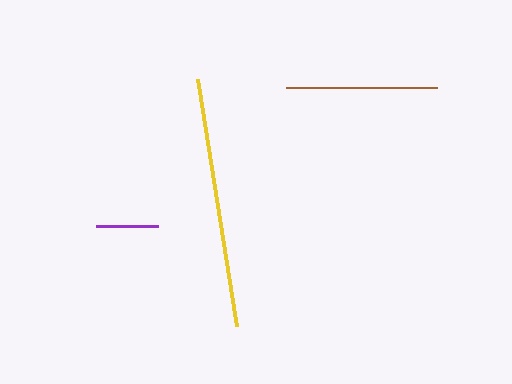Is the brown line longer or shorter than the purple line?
The brown line is longer than the purple line.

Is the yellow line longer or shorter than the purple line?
The yellow line is longer than the purple line.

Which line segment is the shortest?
The purple line is the shortest at approximately 62 pixels.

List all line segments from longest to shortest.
From longest to shortest: yellow, brown, purple.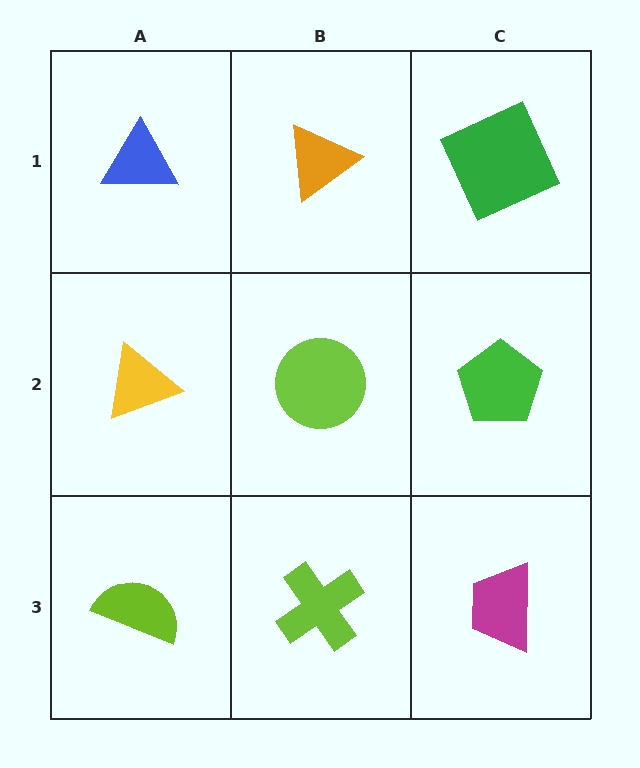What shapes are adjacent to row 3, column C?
A green pentagon (row 2, column C), a lime cross (row 3, column B).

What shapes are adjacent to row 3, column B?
A lime circle (row 2, column B), a lime semicircle (row 3, column A), a magenta trapezoid (row 3, column C).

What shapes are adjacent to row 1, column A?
A yellow triangle (row 2, column A), an orange triangle (row 1, column B).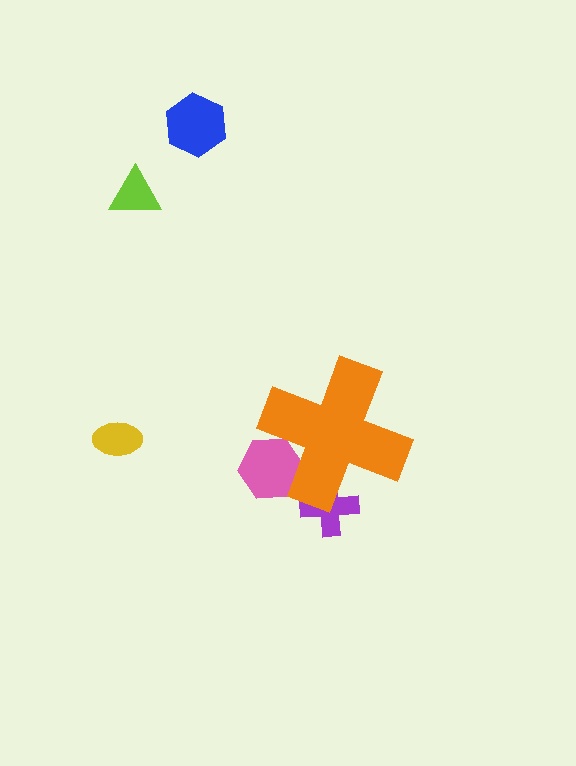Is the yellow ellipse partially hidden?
No, the yellow ellipse is fully visible.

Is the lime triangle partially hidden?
No, the lime triangle is fully visible.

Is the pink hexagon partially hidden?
Yes, the pink hexagon is partially hidden behind the orange cross.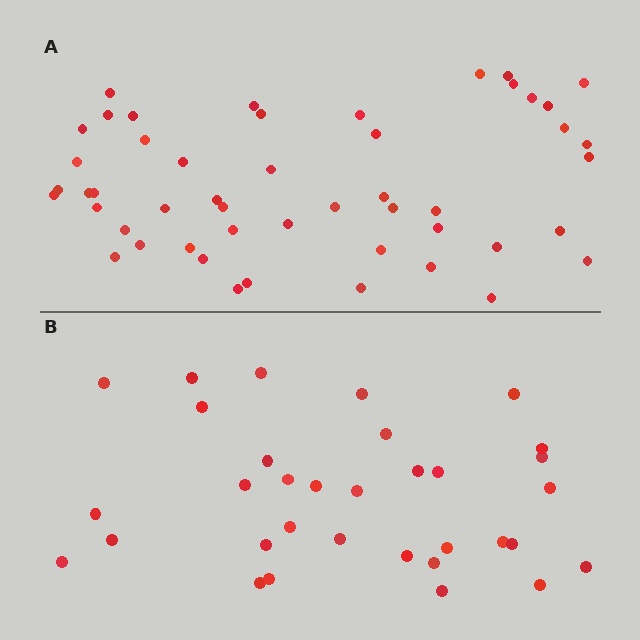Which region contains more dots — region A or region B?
Region A (the top region) has more dots.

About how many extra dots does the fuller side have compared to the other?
Region A has approximately 15 more dots than region B.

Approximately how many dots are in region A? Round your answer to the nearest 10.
About 50 dots.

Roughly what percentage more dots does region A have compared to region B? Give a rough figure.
About 50% more.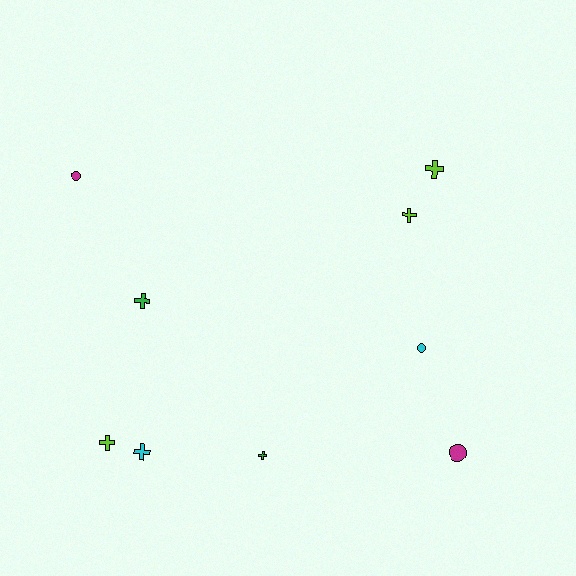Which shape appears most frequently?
Cross, with 6 objects.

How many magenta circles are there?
There are 2 magenta circles.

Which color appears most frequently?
Lime, with 3 objects.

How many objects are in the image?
There are 9 objects.